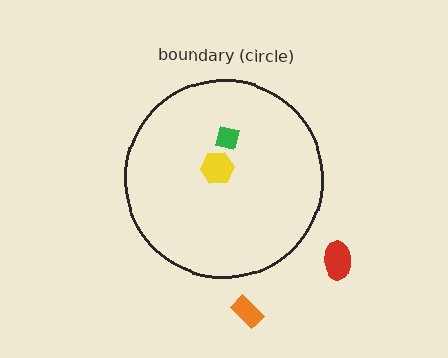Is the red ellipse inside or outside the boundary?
Outside.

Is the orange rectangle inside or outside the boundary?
Outside.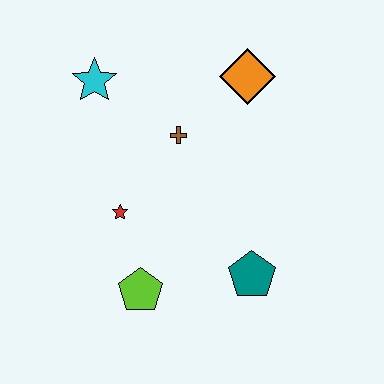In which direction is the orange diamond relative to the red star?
The orange diamond is above the red star.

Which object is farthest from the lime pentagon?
The orange diamond is farthest from the lime pentagon.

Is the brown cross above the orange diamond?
No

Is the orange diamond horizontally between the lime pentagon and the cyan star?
No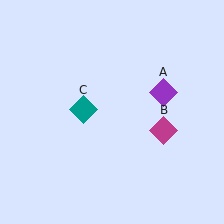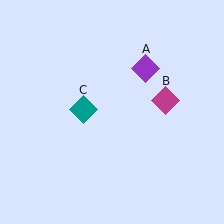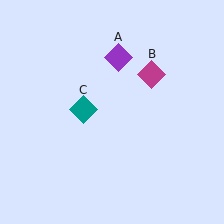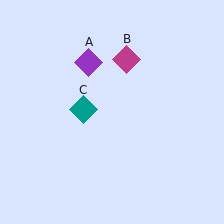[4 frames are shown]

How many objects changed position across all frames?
2 objects changed position: purple diamond (object A), magenta diamond (object B).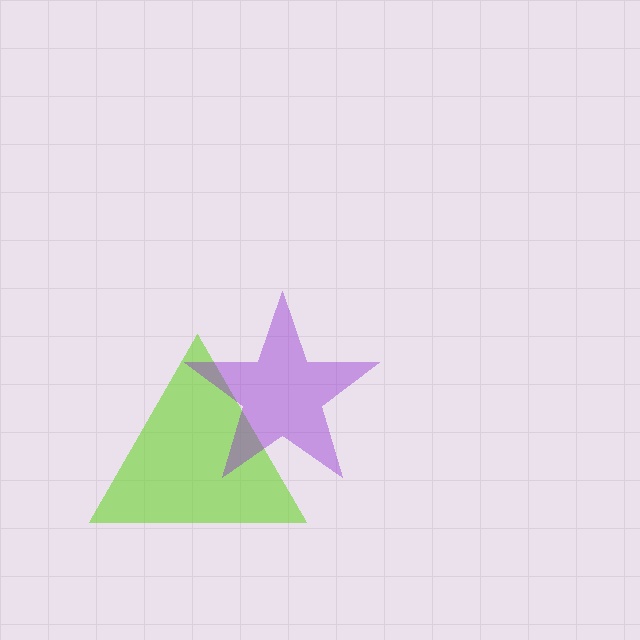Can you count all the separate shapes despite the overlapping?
Yes, there are 2 separate shapes.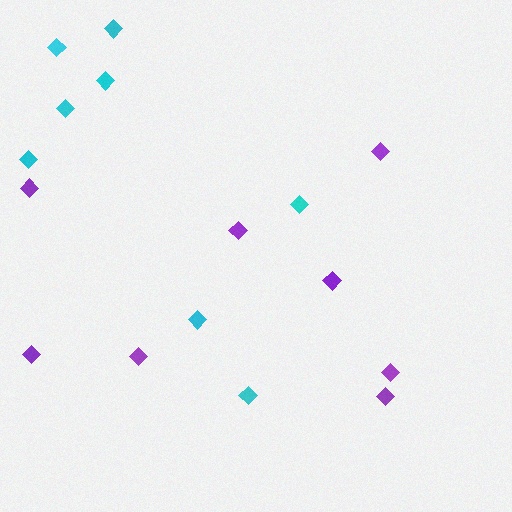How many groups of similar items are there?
There are 2 groups: one group of cyan diamonds (8) and one group of purple diamonds (8).